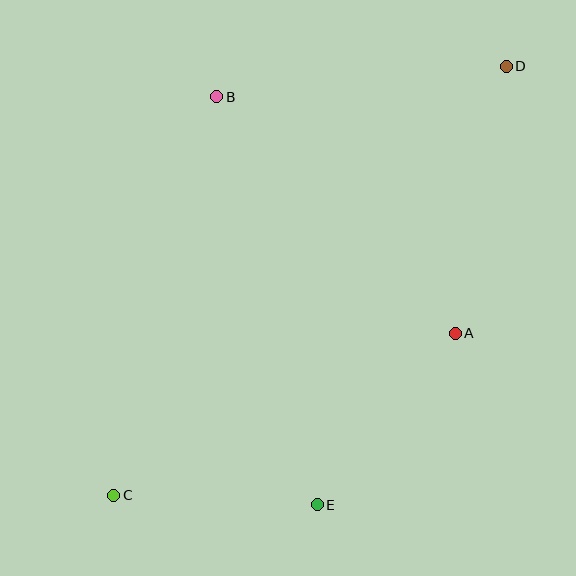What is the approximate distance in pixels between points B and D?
The distance between B and D is approximately 291 pixels.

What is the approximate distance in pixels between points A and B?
The distance between A and B is approximately 336 pixels.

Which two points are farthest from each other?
Points C and D are farthest from each other.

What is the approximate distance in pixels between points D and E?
The distance between D and E is approximately 478 pixels.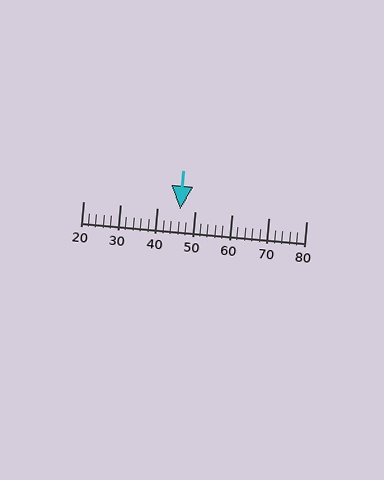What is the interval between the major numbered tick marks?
The major tick marks are spaced 10 units apart.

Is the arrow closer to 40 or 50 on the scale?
The arrow is closer to 50.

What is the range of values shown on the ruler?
The ruler shows values from 20 to 80.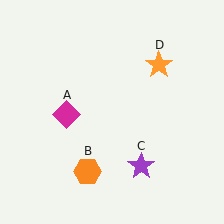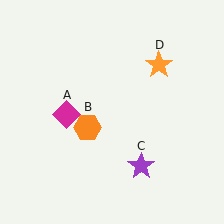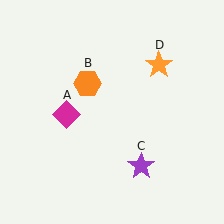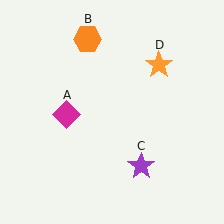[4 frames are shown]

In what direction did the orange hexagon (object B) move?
The orange hexagon (object B) moved up.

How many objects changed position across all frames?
1 object changed position: orange hexagon (object B).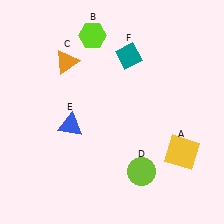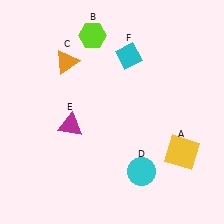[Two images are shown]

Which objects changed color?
D changed from lime to cyan. E changed from blue to magenta. F changed from teal to cyan.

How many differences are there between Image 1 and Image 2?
There are 3 differences between the two images.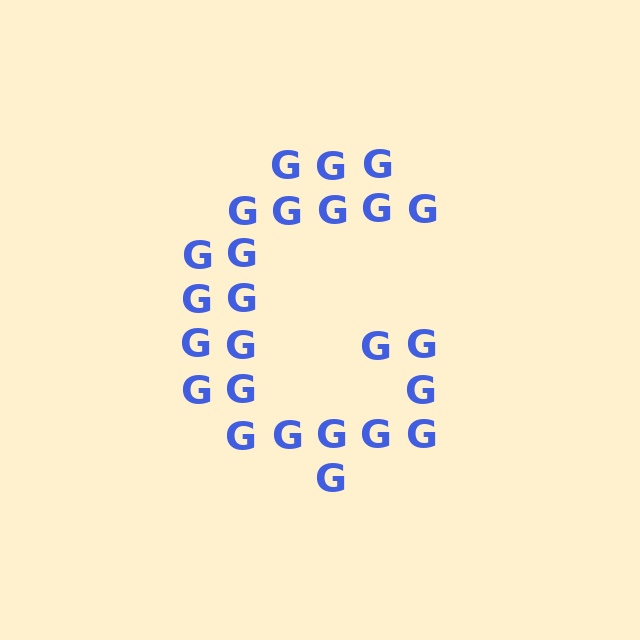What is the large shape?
The large shape is the letter G.